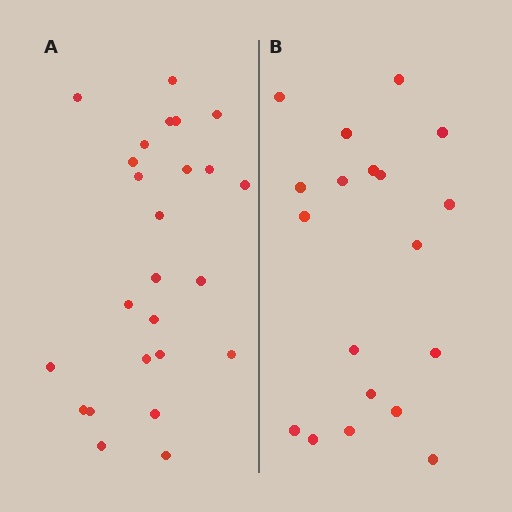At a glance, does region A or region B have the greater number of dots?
Region A (the left region) has more dots.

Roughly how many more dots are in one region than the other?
Region A has about 6 more dots than region B.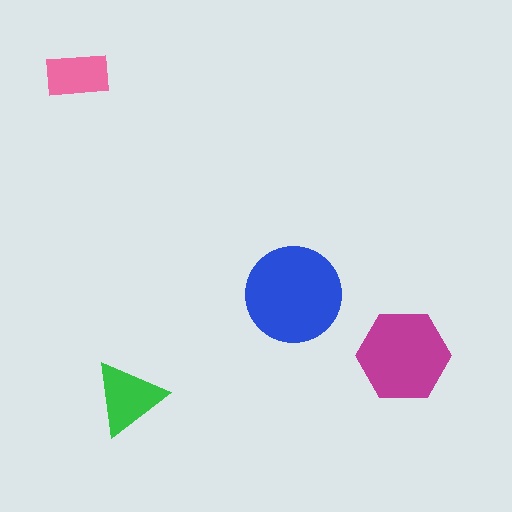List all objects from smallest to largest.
The pink rectangle, the green triangle, the magenta hexagon, the blue circle.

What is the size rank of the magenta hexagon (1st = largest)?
2nd.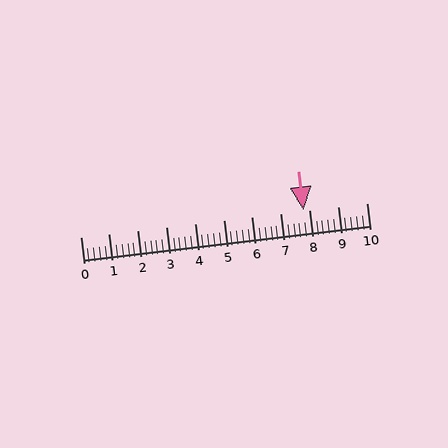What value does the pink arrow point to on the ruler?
The pink arrow points to approximately 7.8.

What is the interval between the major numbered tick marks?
The major tick marks are spaced 1 units apart.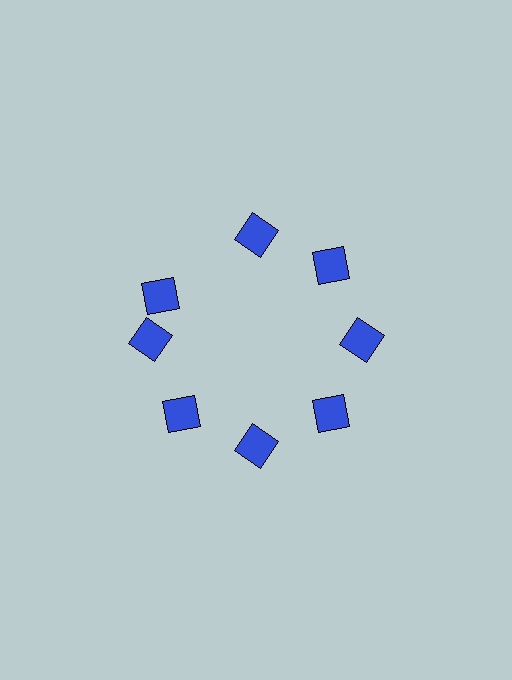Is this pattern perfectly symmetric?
No. The 8 blue diamonds are arranged in a ring, but one element near the 10 o'clock position is rotated out of alignment along the ring, breaking the 8-fold rotational symmetry.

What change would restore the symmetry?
The symmetry would be restored by rotating it back into even spacing with its neighbors so that all 8 diamonds sit at equal angles and equal distance from the center.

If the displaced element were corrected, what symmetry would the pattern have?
It would have 8-fold rotational symmetry — the pattern would map onto itself every 45 degrees.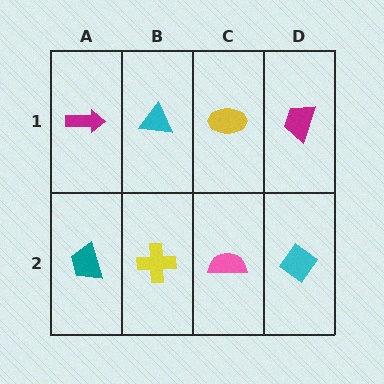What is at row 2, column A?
A teal trapezoid.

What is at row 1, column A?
A magenta arrow.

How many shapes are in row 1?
4 shapes.